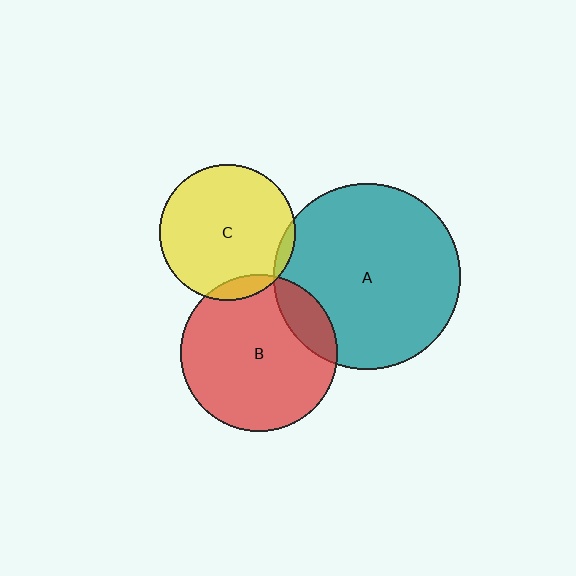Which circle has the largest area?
Circle A (teal).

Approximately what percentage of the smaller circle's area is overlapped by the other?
Approximately 15%.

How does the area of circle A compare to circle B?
Approximately 1.4 times.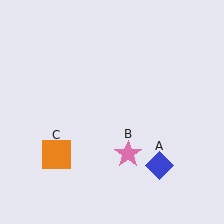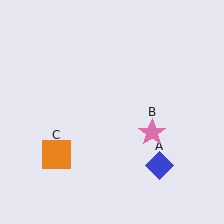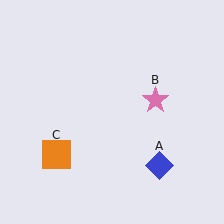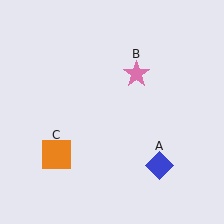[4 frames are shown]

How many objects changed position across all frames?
1 object changed position: pink star (object B).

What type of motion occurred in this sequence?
The pink star (object B) rotated counterclockwise around the center of the scene.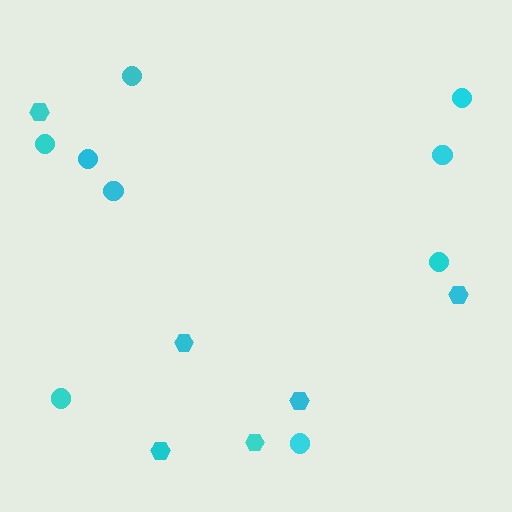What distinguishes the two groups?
There are 2 groups: one group of hexagons (6) and one group of circles (9).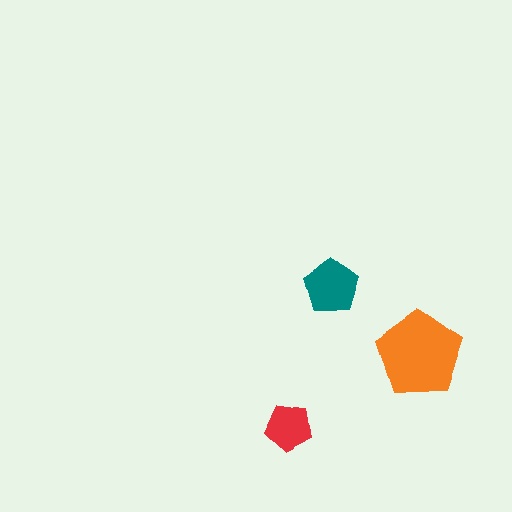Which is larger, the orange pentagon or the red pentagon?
The orange one.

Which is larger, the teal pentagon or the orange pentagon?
The orange one.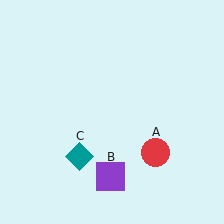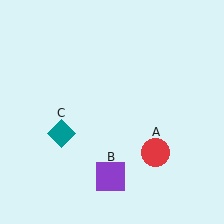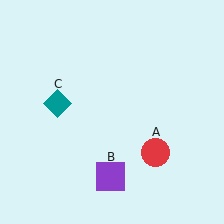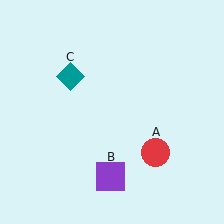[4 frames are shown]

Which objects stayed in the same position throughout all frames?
Red circle (object A) and purple square (object B) remained stationary.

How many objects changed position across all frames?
1 object changed position: teal diamond (object C).